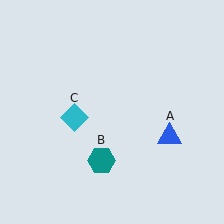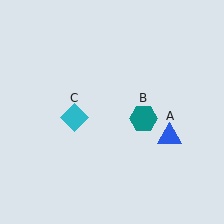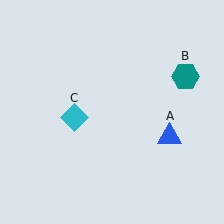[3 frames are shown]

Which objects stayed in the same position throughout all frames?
Blue triangle (object A) and cyan diamond (object C) remained stationary.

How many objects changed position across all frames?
1 object changed position: teal hexagon (object B).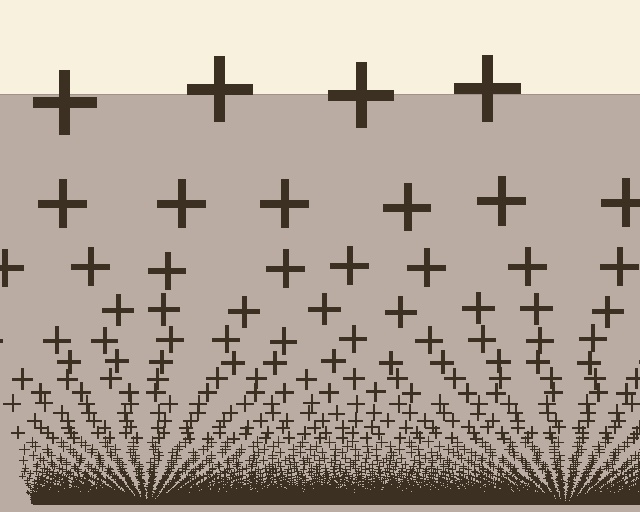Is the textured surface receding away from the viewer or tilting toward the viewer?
The surface appears to tilt toward the viewer. Texture elements get larger and sparser toward the top.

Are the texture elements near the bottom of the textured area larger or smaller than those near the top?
Smaller. The gradient is inverted — elements near the bottom are smaller and denser.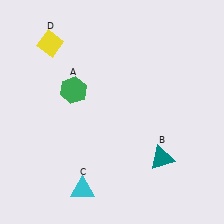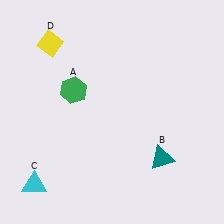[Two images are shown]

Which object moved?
The cyan triangle (C) moved left.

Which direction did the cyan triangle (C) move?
The cyan triangle (C) moved left.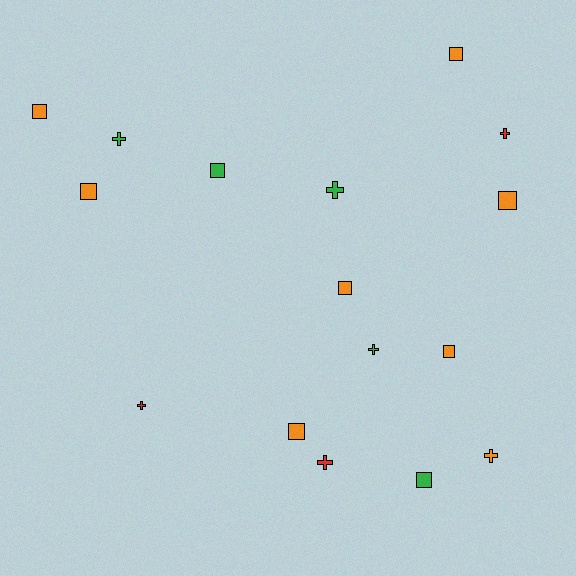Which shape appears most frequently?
Square, with 9 objects.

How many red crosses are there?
There are 3 red crosses.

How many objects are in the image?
There are 16 objects.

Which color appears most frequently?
Orange, with 8 objects.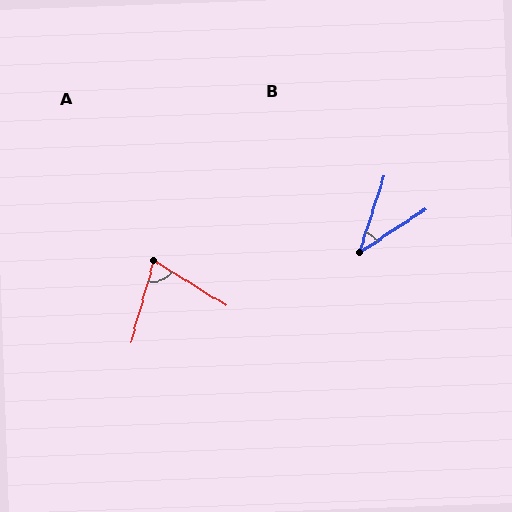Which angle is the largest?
A, at approximately 73 degrees.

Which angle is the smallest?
B, at approximately 38 degrees.